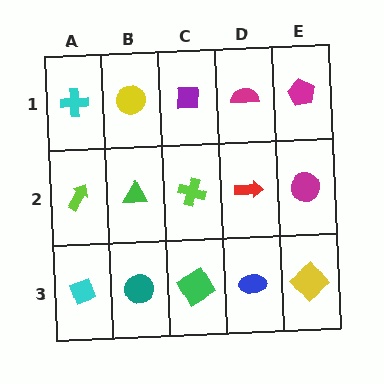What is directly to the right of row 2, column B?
A lime cross.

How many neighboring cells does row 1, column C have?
3.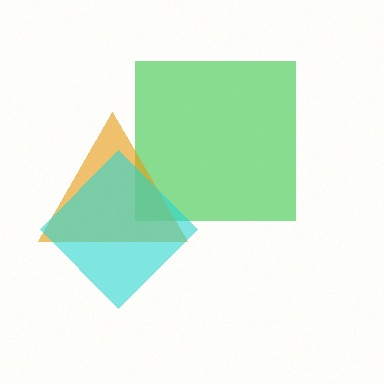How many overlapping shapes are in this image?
There are 3 overlapping shapes in the image.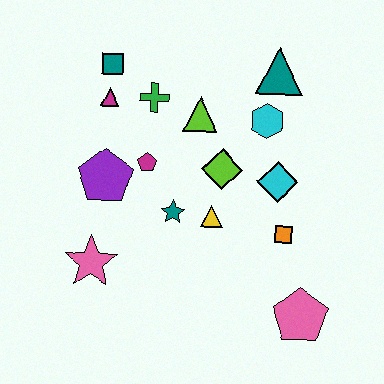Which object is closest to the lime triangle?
The green cross is closest to the lime triangle.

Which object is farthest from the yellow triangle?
The teal square is farthest from the yellow triangle.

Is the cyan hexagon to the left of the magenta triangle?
No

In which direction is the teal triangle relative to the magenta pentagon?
The teal triangle is to the right of the magenta pentagon.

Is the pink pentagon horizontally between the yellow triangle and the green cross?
No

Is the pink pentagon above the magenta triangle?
No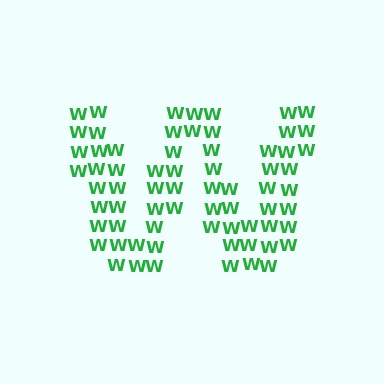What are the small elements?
The small elements are letter W's.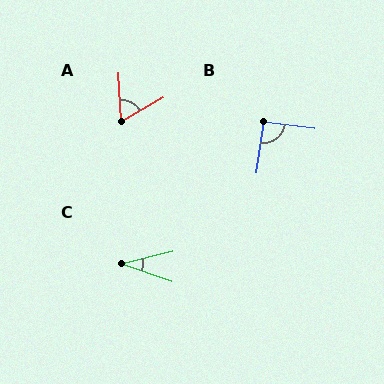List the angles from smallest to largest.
C (33°), A (63°), B (91°).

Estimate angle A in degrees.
Approximately 63 degrees.